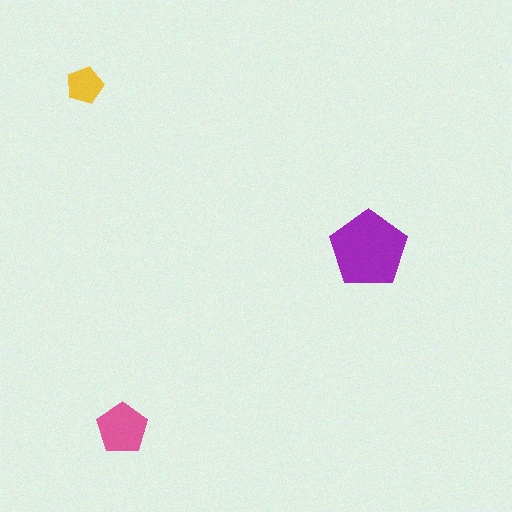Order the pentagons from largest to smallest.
the purple one, the pink one, the yellow one.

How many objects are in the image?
There are 3 objects in the image.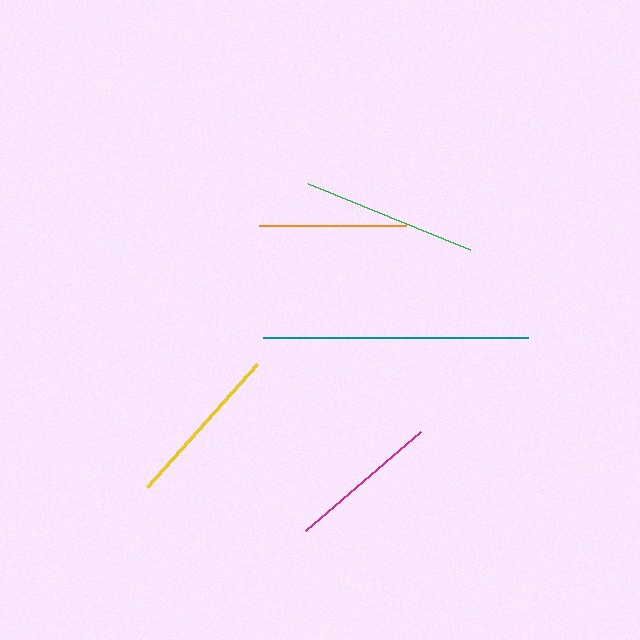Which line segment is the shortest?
The orange line is the shortest at approximately 147 pixels.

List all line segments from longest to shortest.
From longest to shortest: teal, green, yellow, magenta, orange.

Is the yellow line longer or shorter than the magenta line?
The yellow line is longer than the magenta line.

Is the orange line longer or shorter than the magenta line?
The magenta line is longer than the orange line.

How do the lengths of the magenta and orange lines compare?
The magenta and orange lines are approximately the same length.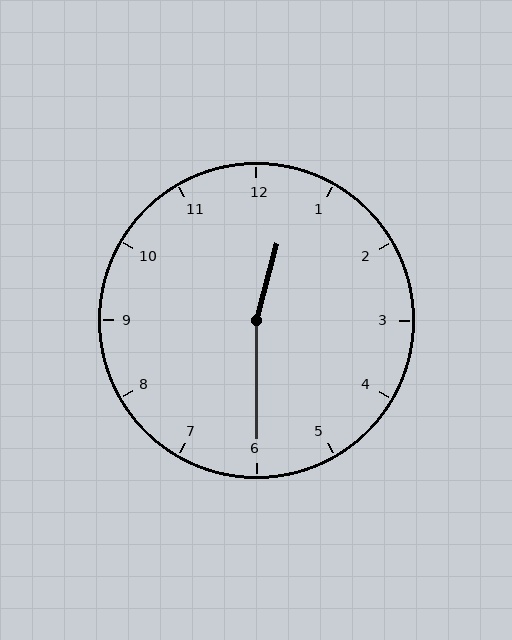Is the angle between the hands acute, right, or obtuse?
It is obtuse.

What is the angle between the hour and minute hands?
Approximately 165 degrees.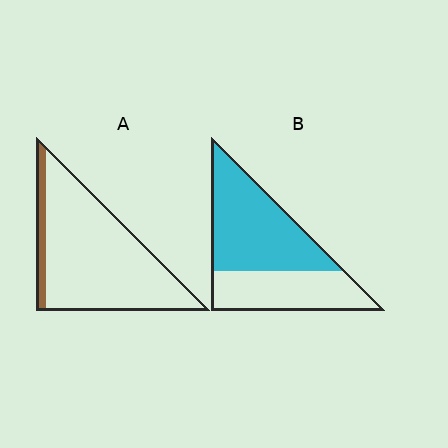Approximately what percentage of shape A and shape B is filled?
A is approximately 10% and B is approximately 60%.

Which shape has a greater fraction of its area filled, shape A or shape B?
Shape B.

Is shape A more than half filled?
No.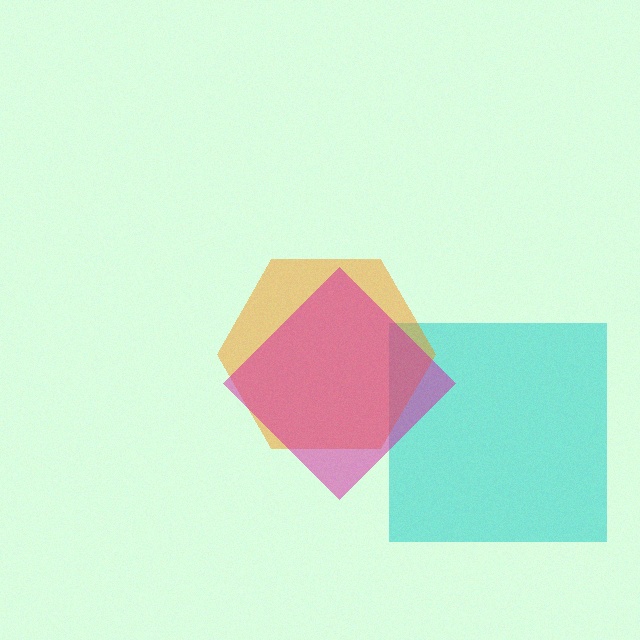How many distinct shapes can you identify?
There are 3 distinct shapes: a cyan square, an orange hexagon, a magenta diamond.